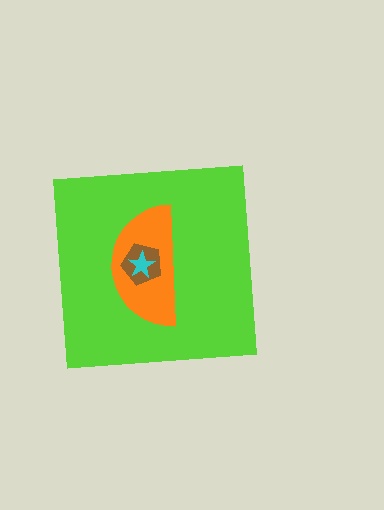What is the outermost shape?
The lime square.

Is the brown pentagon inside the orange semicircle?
Yes.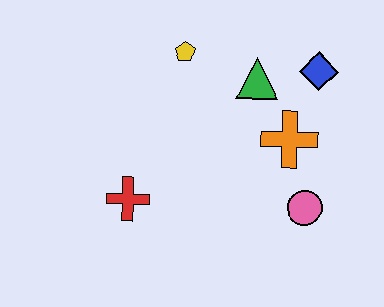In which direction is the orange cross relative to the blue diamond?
The orange cross is below the blue diamond.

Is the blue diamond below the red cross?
No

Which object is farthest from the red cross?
The blue diamond is farthest from the red cross.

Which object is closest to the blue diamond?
The green triangle is closest to the blue diamond.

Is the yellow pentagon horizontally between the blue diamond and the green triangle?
No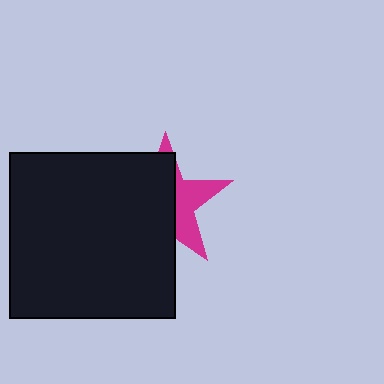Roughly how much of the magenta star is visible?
A small part of it is visible (roughly 39%).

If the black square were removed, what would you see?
You would see the complete magenta star.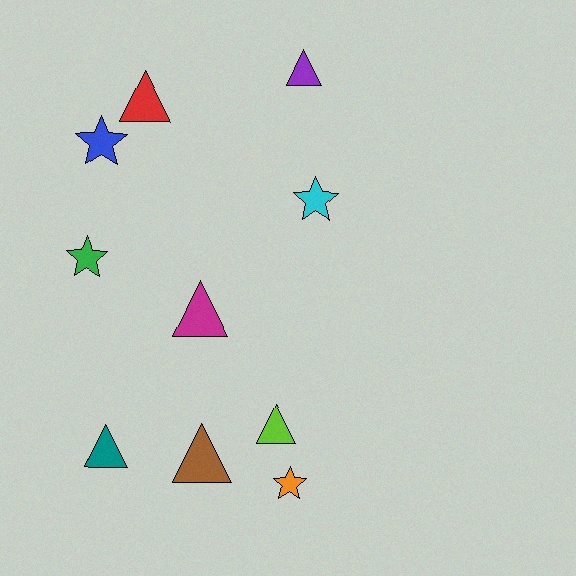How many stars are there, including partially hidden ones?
There are 4 stars.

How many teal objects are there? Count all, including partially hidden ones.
There is 1 teal object.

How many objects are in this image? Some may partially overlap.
There are 10 objects.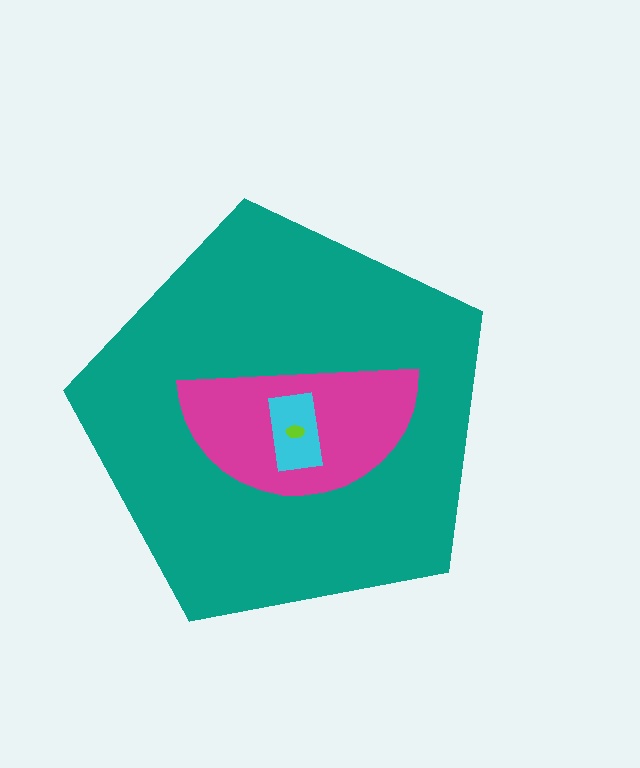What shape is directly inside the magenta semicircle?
The cyan rectangle.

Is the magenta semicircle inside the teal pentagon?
Yes.